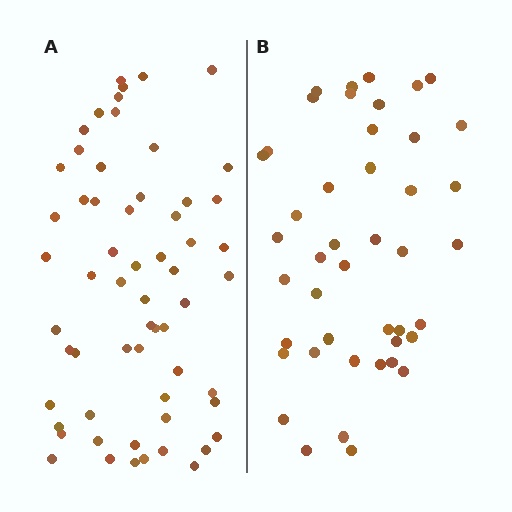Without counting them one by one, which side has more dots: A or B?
Region A (the left region) has more dots.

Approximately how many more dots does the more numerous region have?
Region A has approximately 15 more dots than region B.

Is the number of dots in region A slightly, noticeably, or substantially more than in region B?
Region A has noticeably more, but not dramatically so. The ratio is roughly 1.4 to 1.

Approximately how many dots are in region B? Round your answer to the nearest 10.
About 40 dots. (The exact count is 44, which rounds to 40.)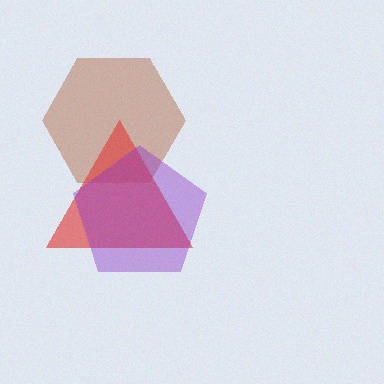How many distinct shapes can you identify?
There are 3 distinct shapes: a brown hexagon, a red triangle, a purple pentagon.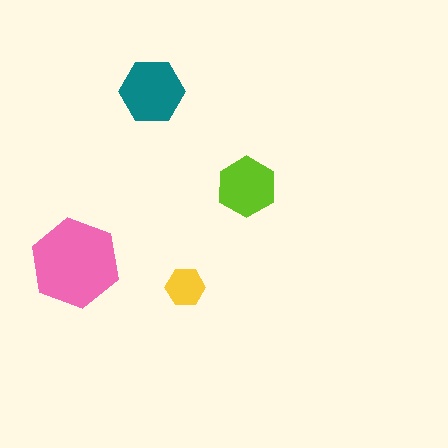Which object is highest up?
The teal hexagon is topmost.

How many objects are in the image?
There are 4 objects in the image.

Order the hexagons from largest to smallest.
the pink one, the teal one, the lime one, the yellow one.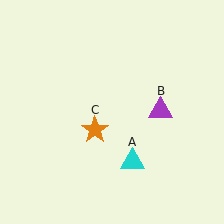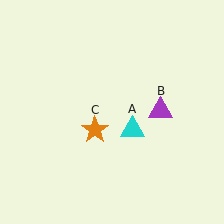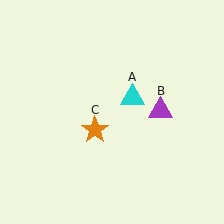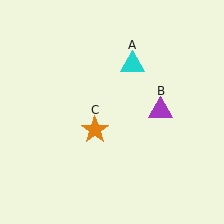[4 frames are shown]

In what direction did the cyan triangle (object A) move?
The cyan triangle (object A) moved up.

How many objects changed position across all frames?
1 object changed position: cyan triangle (object A).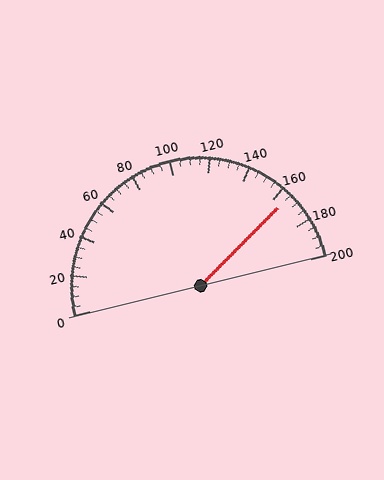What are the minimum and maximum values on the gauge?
The gauge ranges from 0 to 200.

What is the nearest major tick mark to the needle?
The nearest major tick mark is 160.